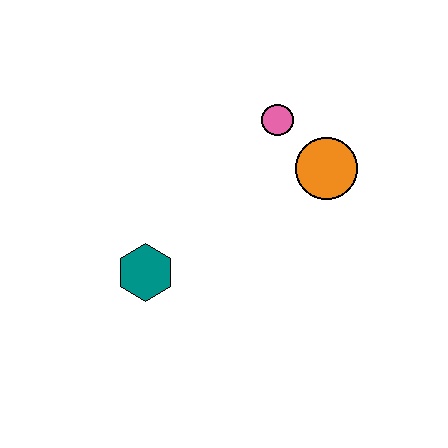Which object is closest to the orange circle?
The pink circle is closest to the orange circle.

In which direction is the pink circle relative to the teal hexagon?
The pink circle is above the teal hexagon.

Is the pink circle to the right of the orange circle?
No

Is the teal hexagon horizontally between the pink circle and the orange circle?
No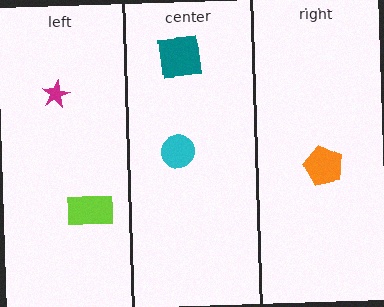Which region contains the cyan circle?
The center region.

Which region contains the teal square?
The center region.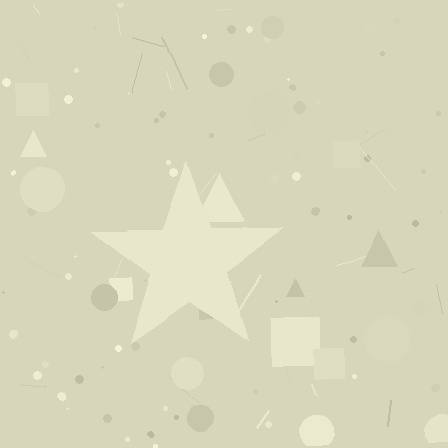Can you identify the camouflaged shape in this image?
The camouflaged shape is a star.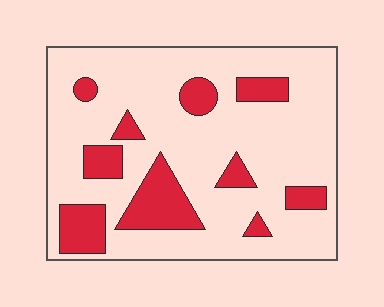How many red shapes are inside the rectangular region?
10.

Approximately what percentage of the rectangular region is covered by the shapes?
Approximately 20%.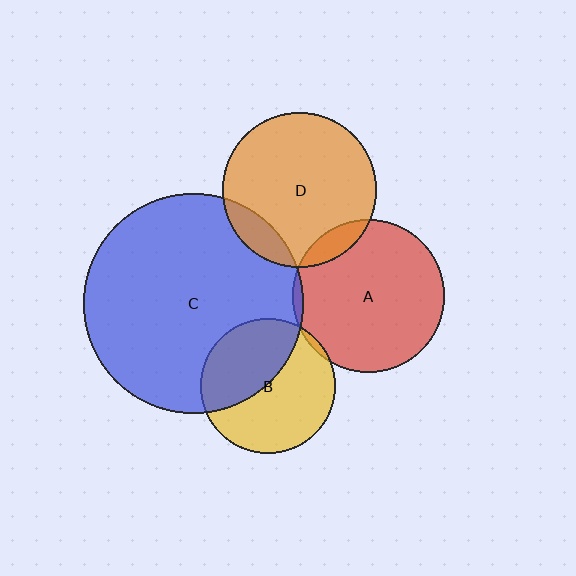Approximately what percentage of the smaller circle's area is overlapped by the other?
Approximately 40%.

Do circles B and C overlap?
Yes.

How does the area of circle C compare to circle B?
Approximately 2.6 times.